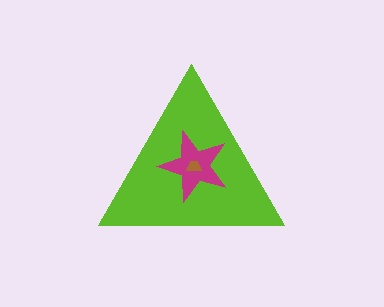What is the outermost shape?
The lime triangle.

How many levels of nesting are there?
3.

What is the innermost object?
The brown trapezoid.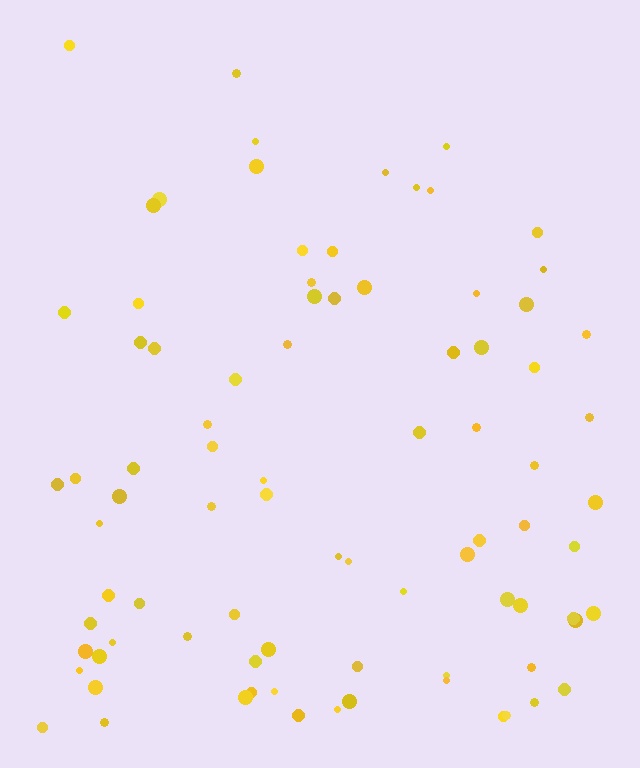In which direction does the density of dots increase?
From top to bottom, with the bottom side densest.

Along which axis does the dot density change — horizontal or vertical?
Vertical.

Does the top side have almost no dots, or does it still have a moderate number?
Still a moderate number, just noticeably fewer than the bottom.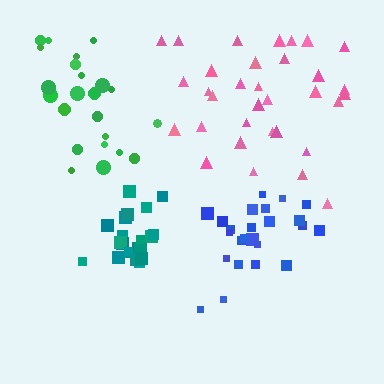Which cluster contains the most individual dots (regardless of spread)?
Pink (33).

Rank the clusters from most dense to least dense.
teal, blue, green, pink.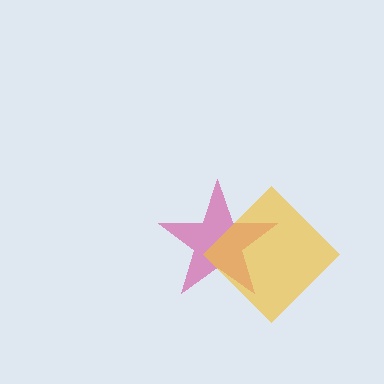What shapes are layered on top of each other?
The layered shapes are: a magenta star, a yellow diamond.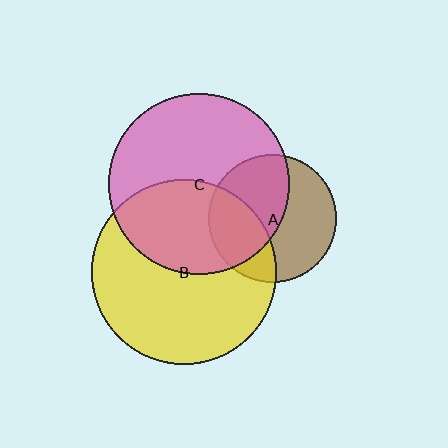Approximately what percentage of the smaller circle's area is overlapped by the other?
Approximately 40%.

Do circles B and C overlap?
Yes.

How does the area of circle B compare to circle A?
Approximately 2.1 times.